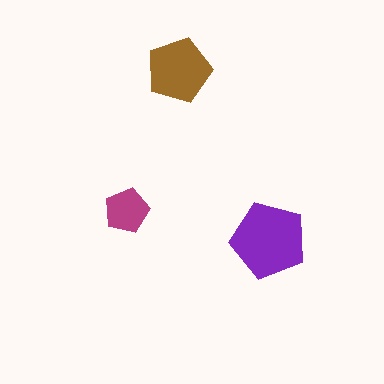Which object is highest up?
The brown pentagon is topmost.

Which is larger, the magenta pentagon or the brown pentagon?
The brown one.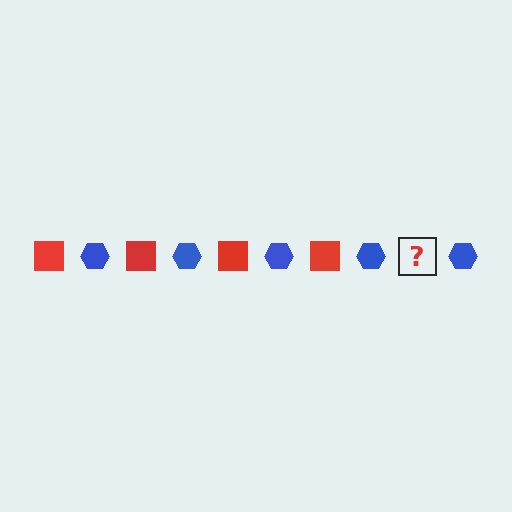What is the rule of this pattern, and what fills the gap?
The rule is that the pattern alternates between red square and blue hexagon. The gap should be filled with a red square.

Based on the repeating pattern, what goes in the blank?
The blank should be a red square.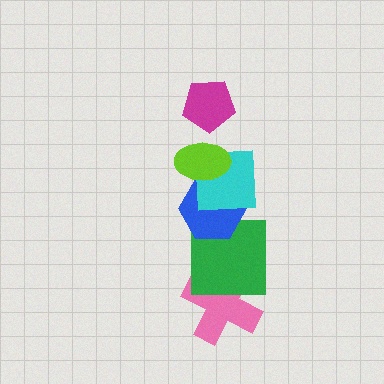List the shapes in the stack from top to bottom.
From top to bottom: the magenta pentagon, the lime ellipse, the cyan square, the blue hexagon, the green square, the pink cross.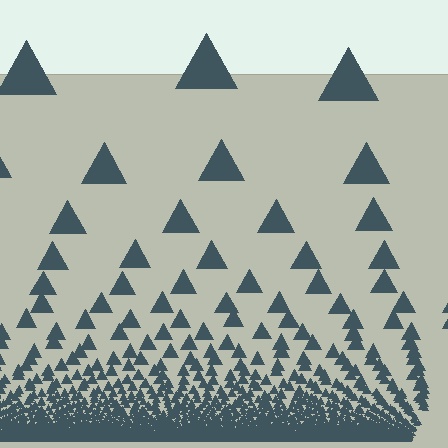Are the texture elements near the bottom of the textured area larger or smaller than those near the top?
Smaller. The gradient is inverted — elements near the bottom are smaller and denser.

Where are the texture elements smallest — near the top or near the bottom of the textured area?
Near the bottom.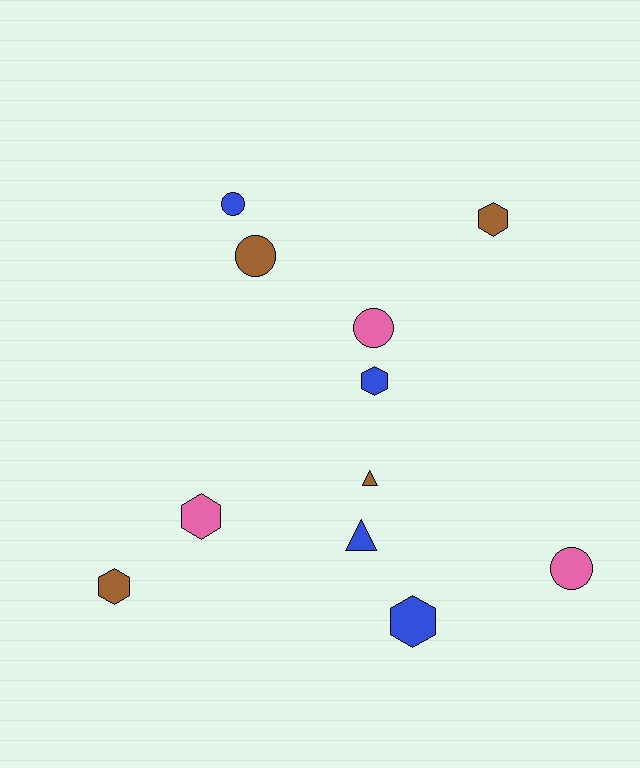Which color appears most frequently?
Blue, with 4 objects.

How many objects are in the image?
There are 11 objects.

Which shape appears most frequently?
Hexagon, with 5 objects.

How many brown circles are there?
There is 1 brown circle.